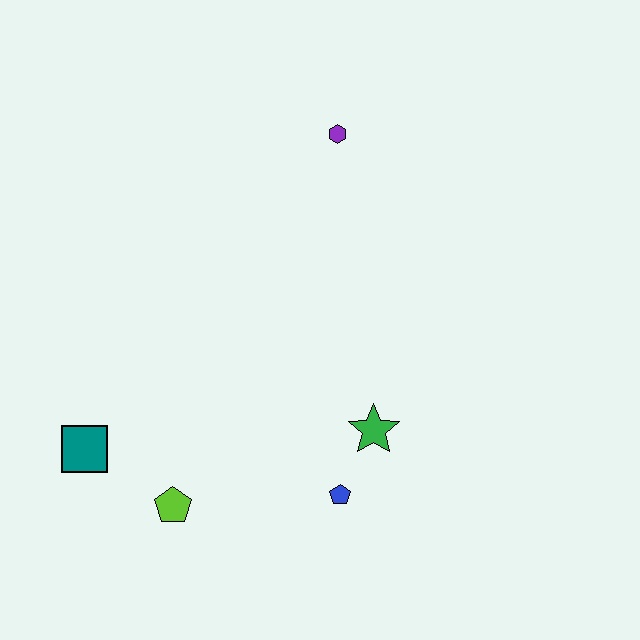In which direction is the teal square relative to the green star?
The teal square is to the left of the green star.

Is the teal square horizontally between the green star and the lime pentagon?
No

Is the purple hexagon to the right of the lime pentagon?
Yes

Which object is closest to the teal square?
The lime pentagon is closest to the teal square.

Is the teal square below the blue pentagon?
No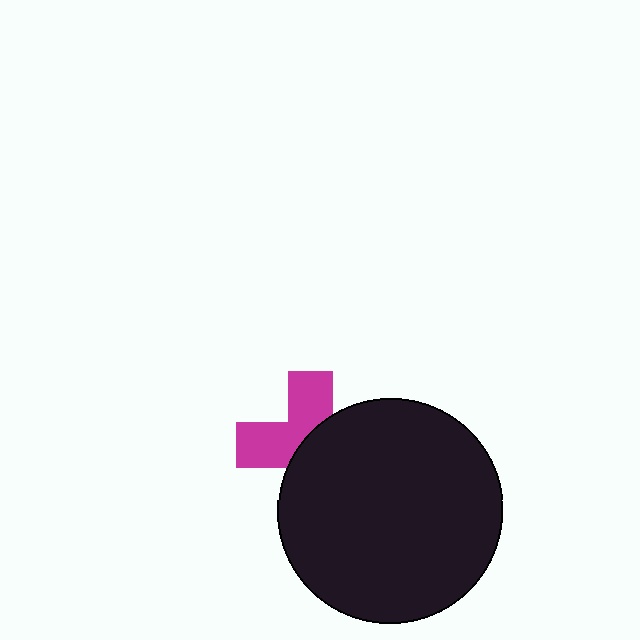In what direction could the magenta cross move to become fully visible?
The magenta cross could move toward the upper-left. That would shift it out from behind the black circle entirely.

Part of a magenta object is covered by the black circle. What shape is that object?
It is a cross.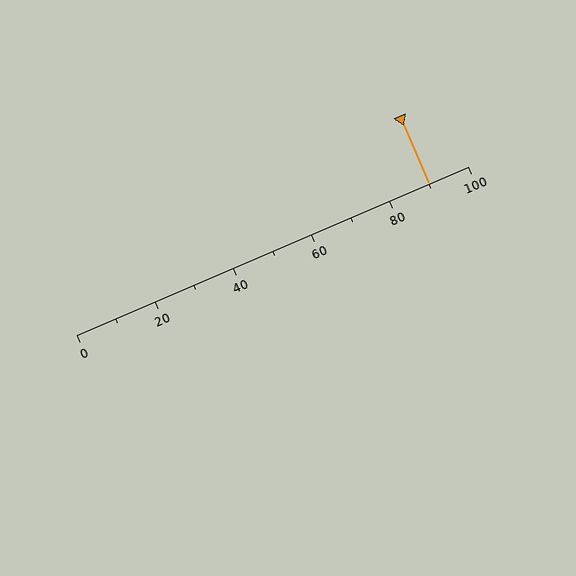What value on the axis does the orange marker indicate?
The marker indicates approximately 90.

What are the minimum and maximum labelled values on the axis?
The axis runs from 0 to 100.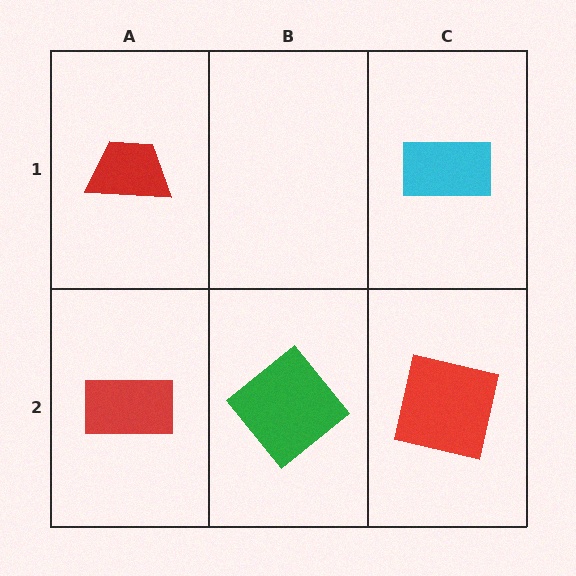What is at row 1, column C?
A cyan rectangle.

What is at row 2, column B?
A green diamond.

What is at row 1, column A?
A red trapezoid.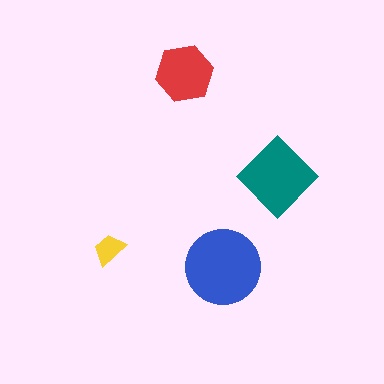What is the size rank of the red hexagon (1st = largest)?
3rd.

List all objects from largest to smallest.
The blue circle, the teal diamond, the red hexagon, the yellow trapezoid.